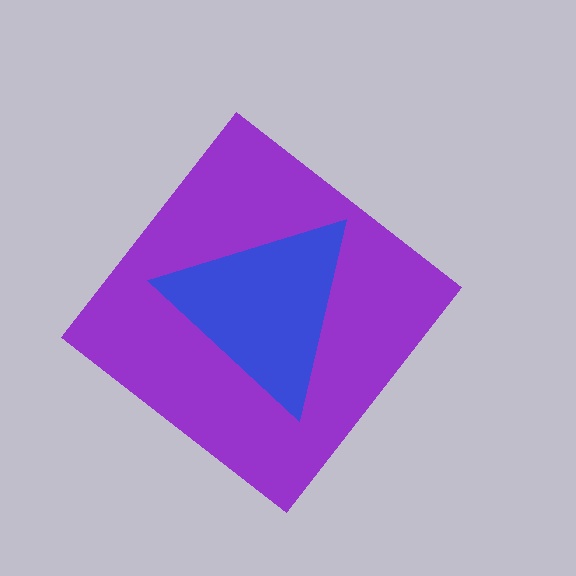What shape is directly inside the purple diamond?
The blue triangle.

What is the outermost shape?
The purple diamond.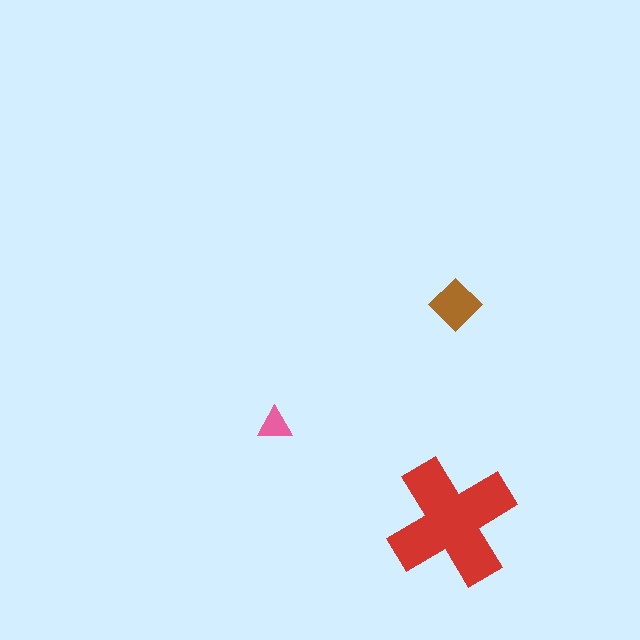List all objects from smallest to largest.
The pink triangle, the brown diamond, the red cross.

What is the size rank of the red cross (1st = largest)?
1st.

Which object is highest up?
The brown diamond is topmost.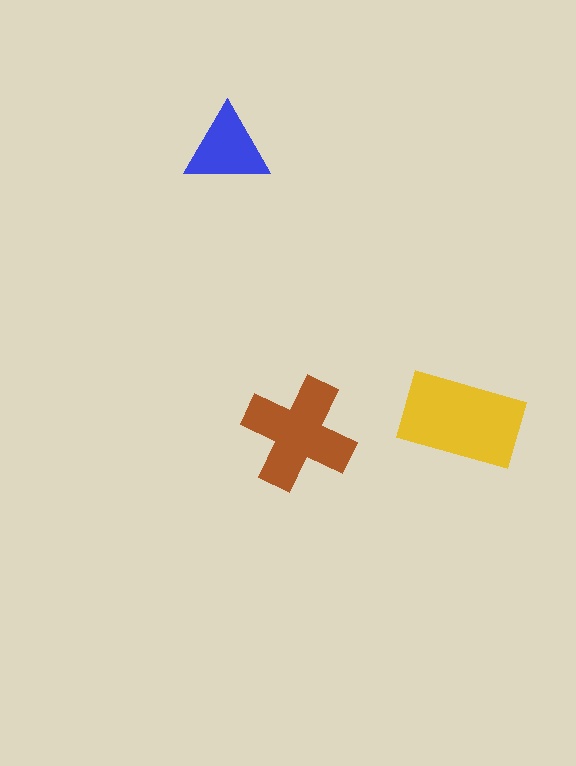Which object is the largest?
The yellow rectangle.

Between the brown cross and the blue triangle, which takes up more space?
The brown cross.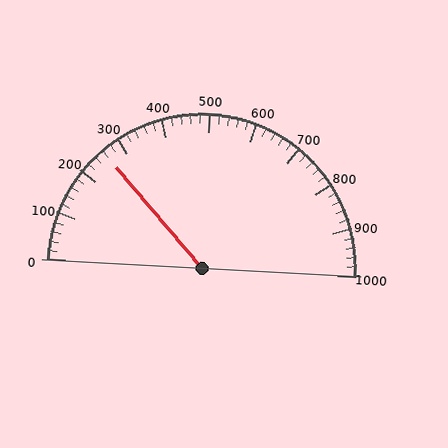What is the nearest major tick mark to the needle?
The nearest major tick mark is 300.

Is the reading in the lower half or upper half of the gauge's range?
The reading is in the lower half of the range (0 to 1000).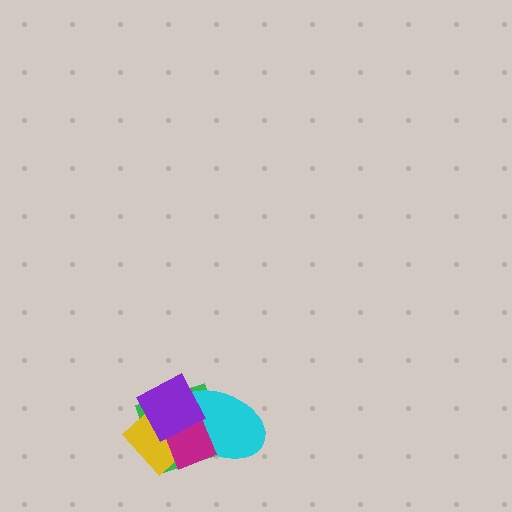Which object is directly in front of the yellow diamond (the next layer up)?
The magenta diamond is directly in front of the yellow diamond.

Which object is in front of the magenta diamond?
The purple diamond is in front of the magenta diamond.